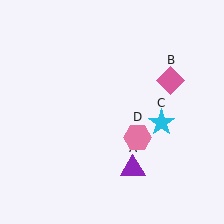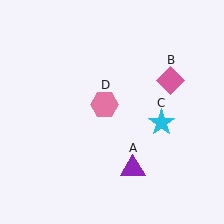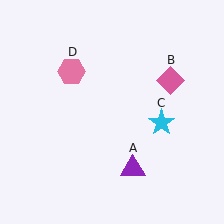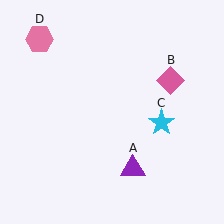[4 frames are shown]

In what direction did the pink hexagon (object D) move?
The pink hexagon (object D) moved up and to the left.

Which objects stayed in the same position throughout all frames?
Purple triangle (object A) and pink diamond (object B) and cyan star (object C) remained stationary.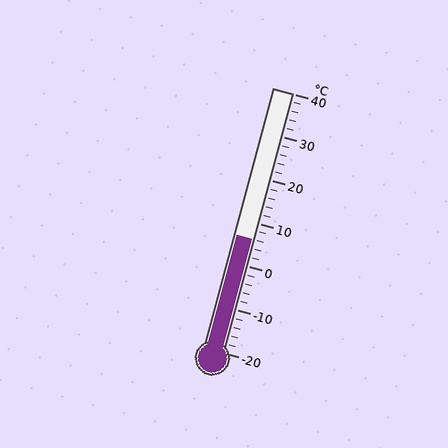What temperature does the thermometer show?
The thermometer shows approximately 6°C.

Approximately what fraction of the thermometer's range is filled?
The thermometer is filled to approximately 45% of its range.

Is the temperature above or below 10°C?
The temperature is below 10°C.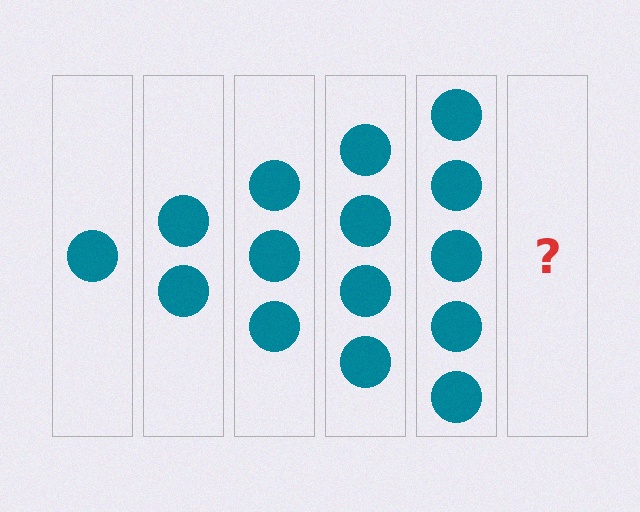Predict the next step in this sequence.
The next step is 6 circles.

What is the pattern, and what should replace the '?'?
The pattern is that each step adds one more circle. The '?' should be 6 circles.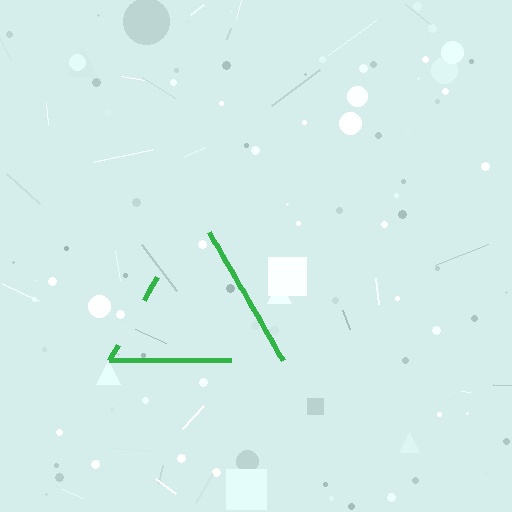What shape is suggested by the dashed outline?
The dashed outline suggests a triangle.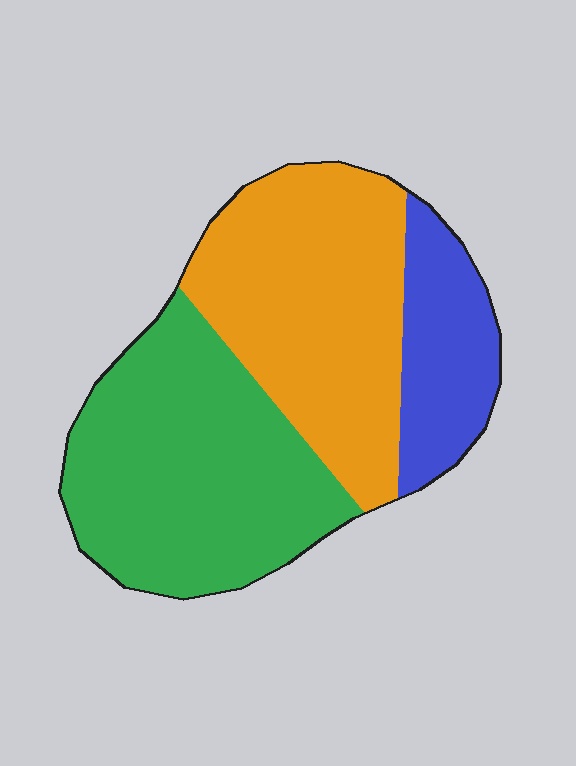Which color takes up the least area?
Blue, at roughly 15%.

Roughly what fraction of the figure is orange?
Orange takes up between a third and a half of the figure.